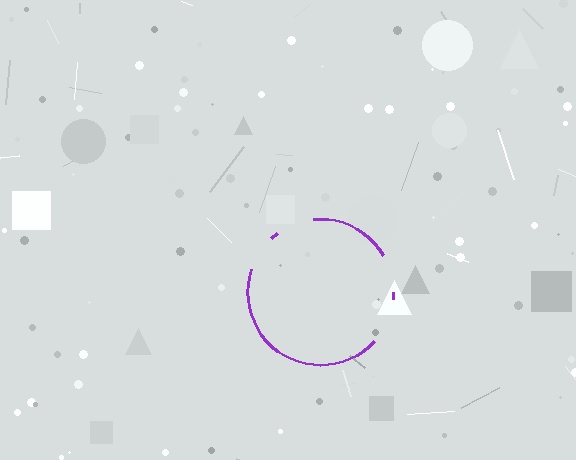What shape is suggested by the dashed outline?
The dashed outline suggests a circle.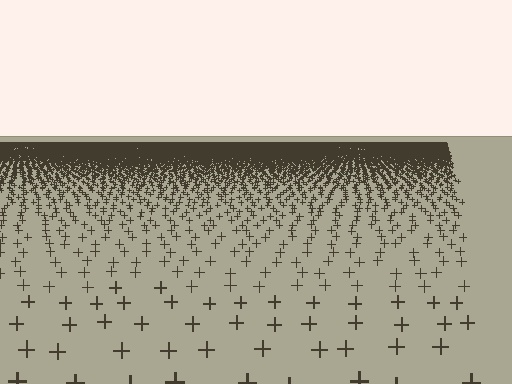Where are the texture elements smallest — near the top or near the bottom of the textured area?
Near the top.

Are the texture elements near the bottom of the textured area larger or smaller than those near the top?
Larger. Near the bottom, elements are closer to the viewer and appear at a bigger on-screen size.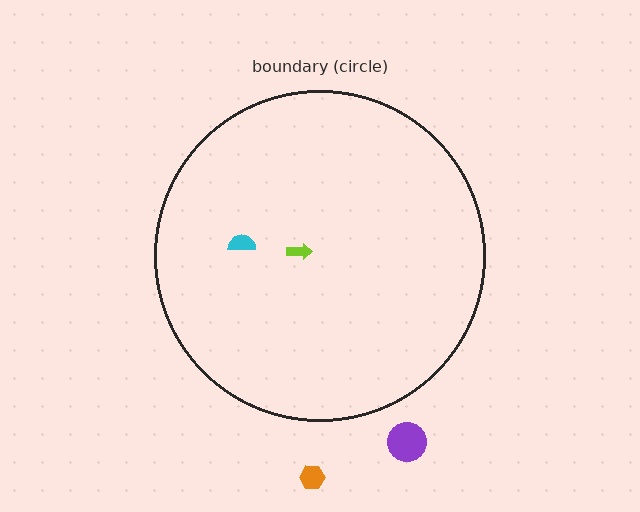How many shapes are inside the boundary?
2 inside, 2 outside.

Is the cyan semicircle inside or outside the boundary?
Inside.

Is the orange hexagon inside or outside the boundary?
Outside.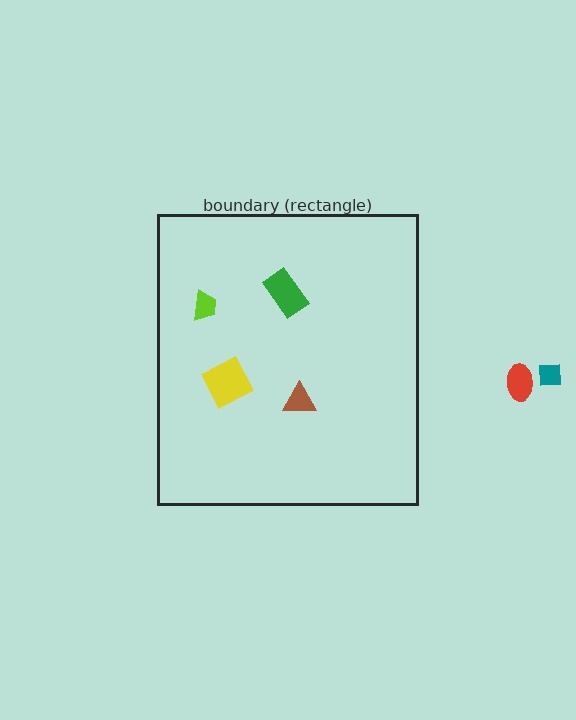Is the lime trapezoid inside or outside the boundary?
Inside.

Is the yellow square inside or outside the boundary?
Inside.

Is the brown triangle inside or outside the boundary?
Inside.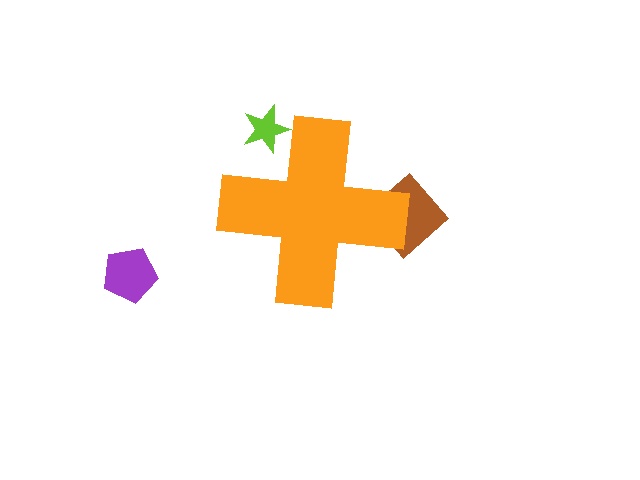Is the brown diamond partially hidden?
Yes, the brown diamond is partially hidden behind the orange cross.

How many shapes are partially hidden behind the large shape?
2 shapes are partially hidden.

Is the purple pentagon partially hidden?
No, the purple pentagon is fully visible.